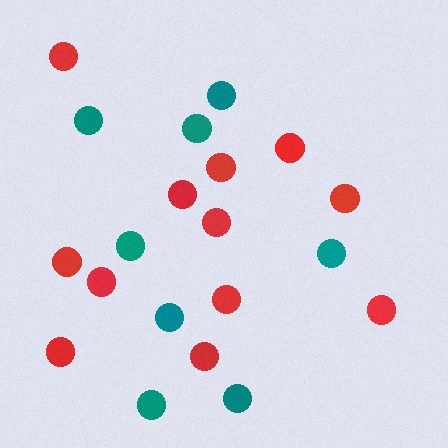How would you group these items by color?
There are 2 groups: one group of teal circles (8) and one group of red circles (12).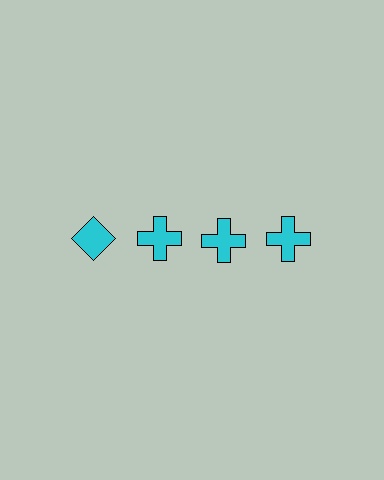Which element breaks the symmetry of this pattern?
The cyan diamond in the top row, leftmost column breaks the symmetry. All other shapes are cyan crosses.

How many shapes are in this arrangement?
There are 4 shapes arranged in a grid pattern.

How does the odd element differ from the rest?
It has a different shape: diamond instead of cross.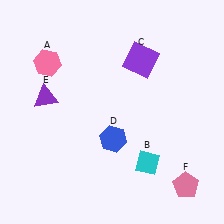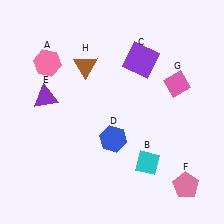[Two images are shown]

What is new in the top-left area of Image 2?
A brown triangle (H) was added in the top-left area of Image 2.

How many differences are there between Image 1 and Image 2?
There are 2 differences between the two images.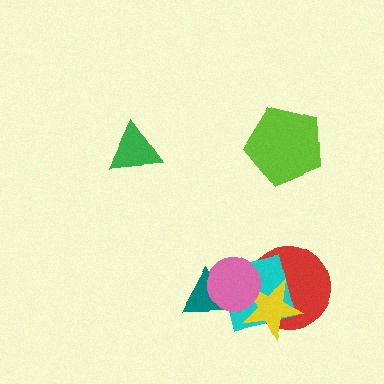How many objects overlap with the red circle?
3 objects overlap with the red circle.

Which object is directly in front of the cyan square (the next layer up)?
The yellow star is directly in front of the cyan square.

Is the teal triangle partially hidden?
Yes, it is partially covered by another shape.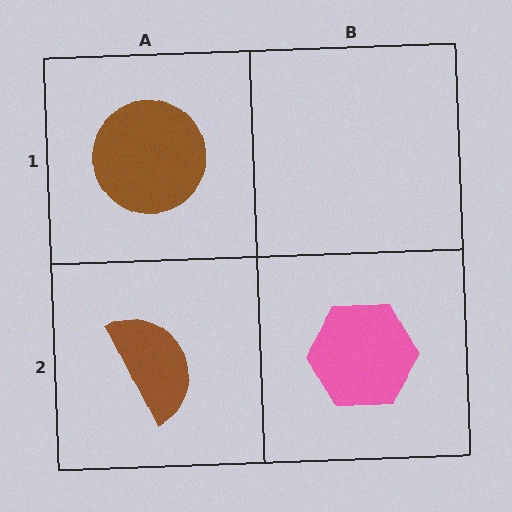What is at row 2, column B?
A pink hexagon.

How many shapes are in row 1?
1 shape.